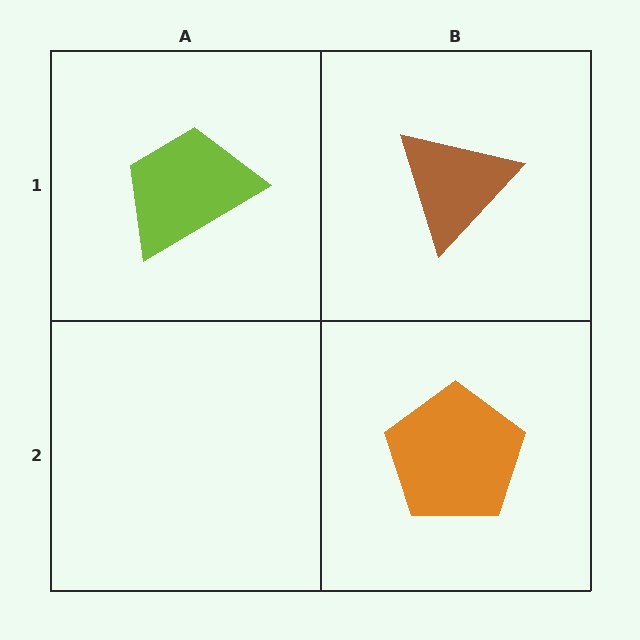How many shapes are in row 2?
1 shape.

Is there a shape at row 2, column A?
No, that cell is empty.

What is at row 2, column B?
An orange pentagon.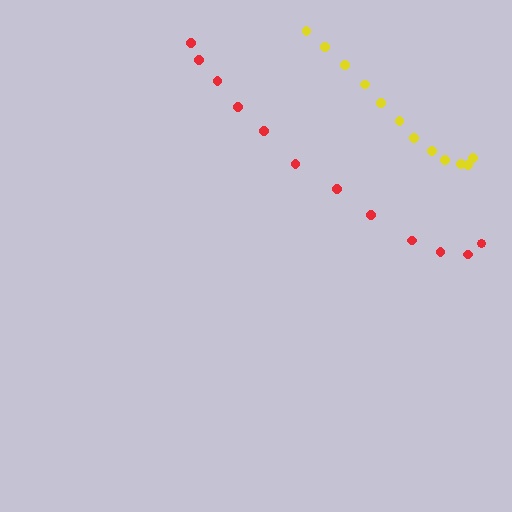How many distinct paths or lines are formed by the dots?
There are 2 distinct paths.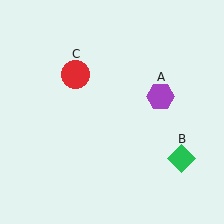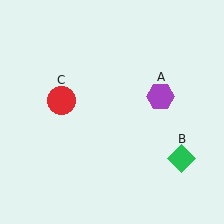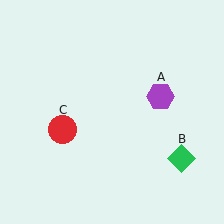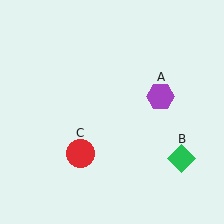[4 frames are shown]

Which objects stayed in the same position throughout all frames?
Purple hexagon (object A) and green diamond (object B) remained stationary.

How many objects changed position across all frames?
1 object changed position: red circle (object C).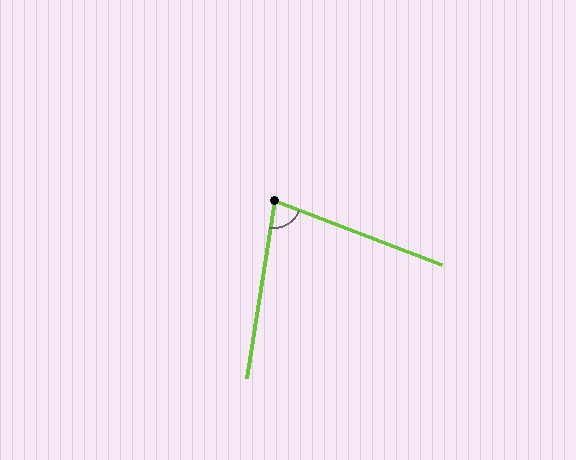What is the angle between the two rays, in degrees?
Approximately 78 degrees.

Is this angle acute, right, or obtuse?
It is acute.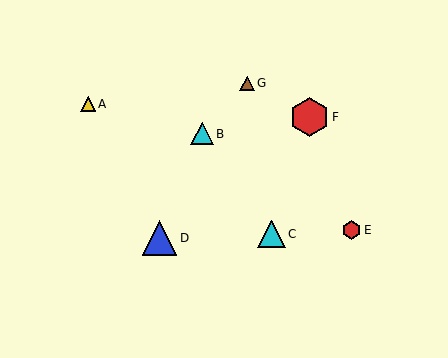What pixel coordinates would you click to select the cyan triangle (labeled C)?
Click at (271, 234) to select the cyan triangle C.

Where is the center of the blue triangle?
The center of the blue triangle is at (159, 238).